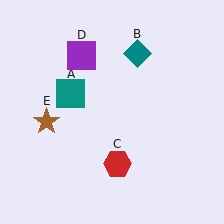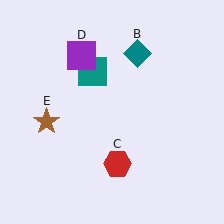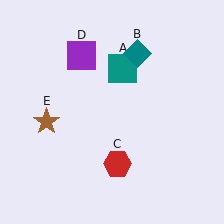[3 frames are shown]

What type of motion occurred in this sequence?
The teal square (object A) rotated clockwise around the center of the scene.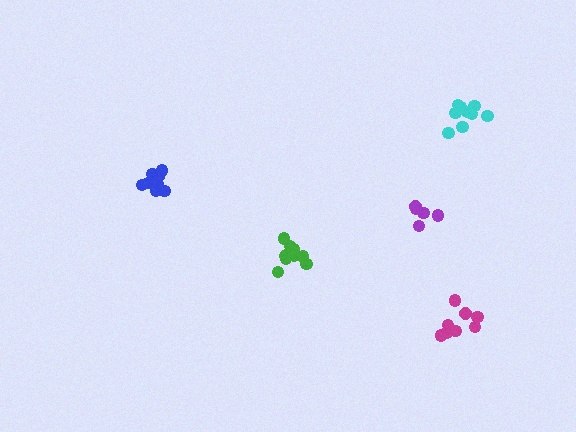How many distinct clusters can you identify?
There are 5 distinct clusters.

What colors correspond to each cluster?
The clusters are colored: green, blue, purple, magenta, cyan.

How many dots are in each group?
Group 1: 10 dots, Group 2: 10 dots, Group 3: 5 dots, Group 4: 8 dots, Group 5: 9 dots (42 total).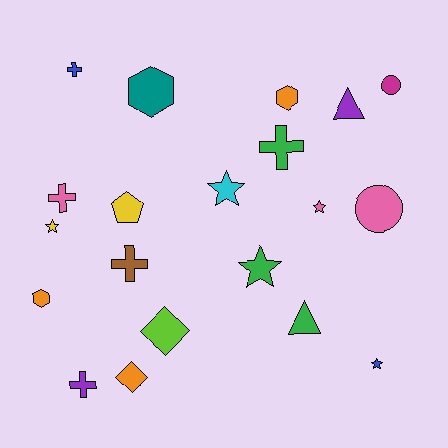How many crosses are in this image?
There are 5 crosses.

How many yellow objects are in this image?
There are 2 yellow objects.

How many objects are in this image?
There are 20 objects.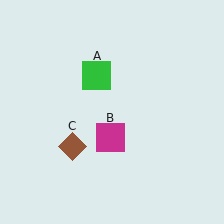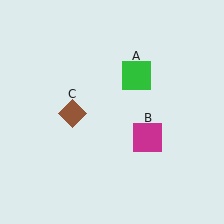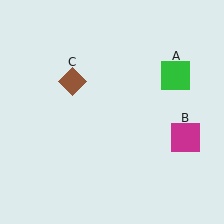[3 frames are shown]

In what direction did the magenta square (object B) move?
The magenta square (object B) moved right.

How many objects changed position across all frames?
3 objects changed position: green square (object A), magenta square (object B), brown diamond (object C).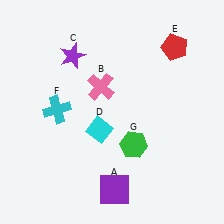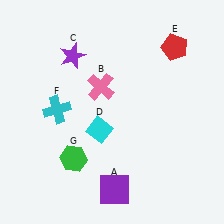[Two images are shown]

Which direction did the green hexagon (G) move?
The green hexagon (G) moved left.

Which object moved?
The green hexagon (G) moved left.